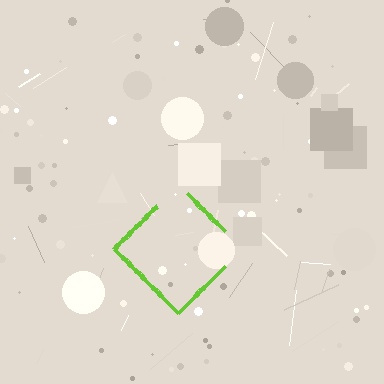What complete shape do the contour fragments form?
The contour fragments form a diamond.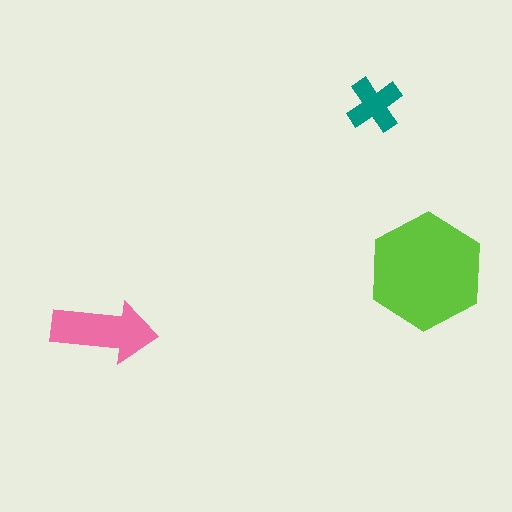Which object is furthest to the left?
The pink arrow is leftmost.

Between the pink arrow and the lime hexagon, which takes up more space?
The lime hexagon.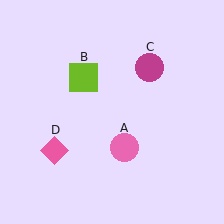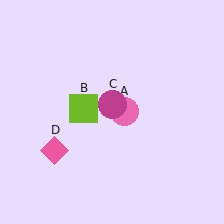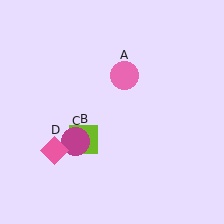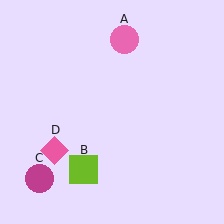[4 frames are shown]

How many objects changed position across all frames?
3 objects changed position: pink circle (object A), lime square (object B), magenta circle (object C).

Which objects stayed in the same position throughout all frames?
Pink diamond (object D) remained stationary.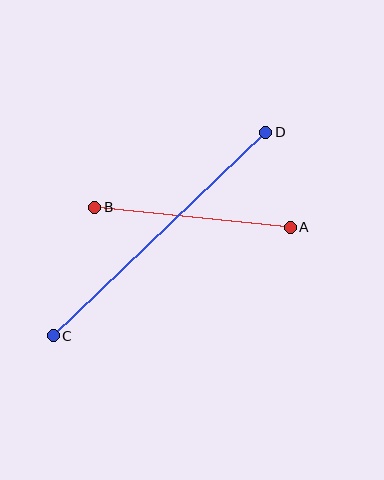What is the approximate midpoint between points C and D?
The midpoint is at approximately (159, 234) pixels.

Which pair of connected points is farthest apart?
Points C and D are farthest apart.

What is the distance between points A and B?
The distance is approximately 196 pixels.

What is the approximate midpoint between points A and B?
The midpoint is at approximately (193, 217) pixels.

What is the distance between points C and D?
The distance is approximately 294 pixels.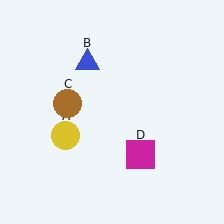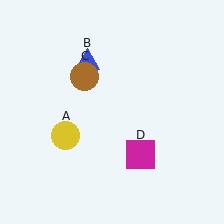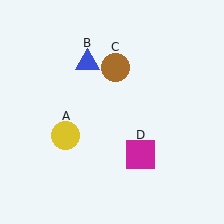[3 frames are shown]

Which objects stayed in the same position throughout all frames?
Yellow circle (object A) and blue triangle (object B) and magenta square (object D) remained stationary.